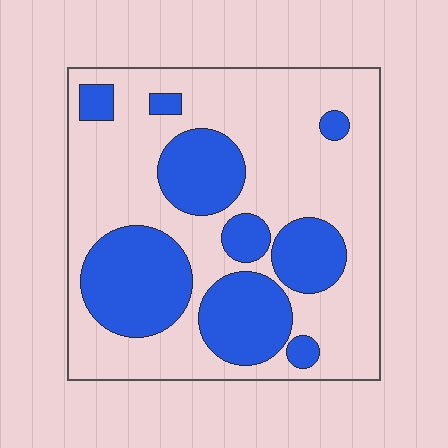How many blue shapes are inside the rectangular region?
9.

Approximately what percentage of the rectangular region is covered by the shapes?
Approximately 35%.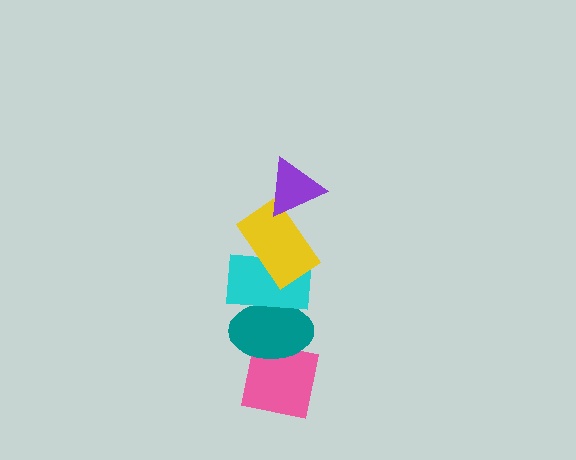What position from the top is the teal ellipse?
The teal ellipse is 4th from the top.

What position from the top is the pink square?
The pink square is 5th from the top.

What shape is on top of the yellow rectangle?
The purple triangle is on top of the yellow rectangle.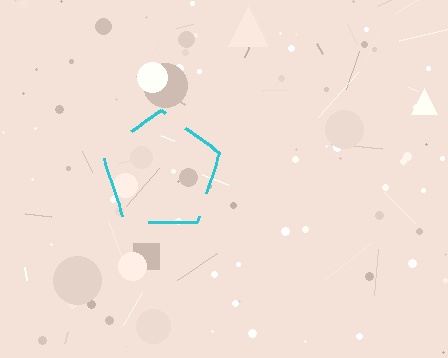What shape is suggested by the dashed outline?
The dashed outline suggests a pentagon.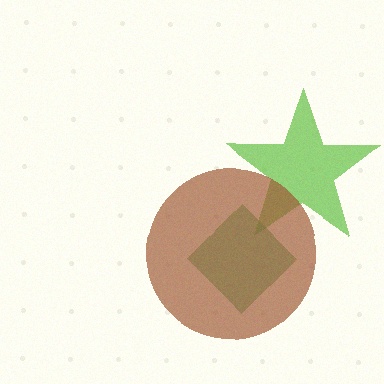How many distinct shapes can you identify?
There are 3 distinct shapes: a lime star, a green diamond, a brown circle.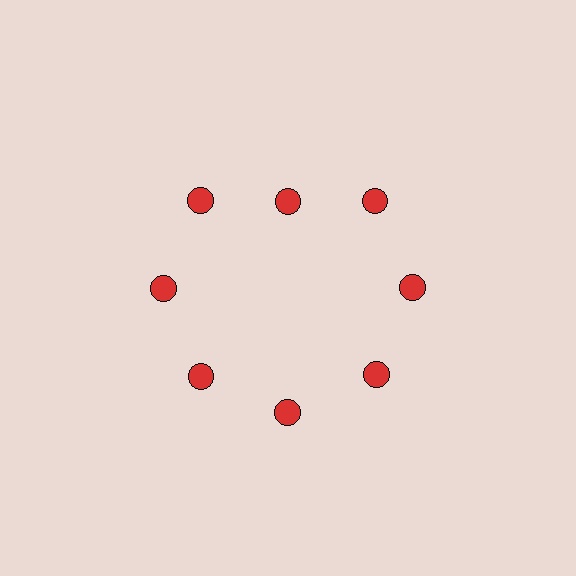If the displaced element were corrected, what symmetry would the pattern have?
It would have 8-fold rotational symmetry — the pattern would map onto itself every 45 degrees.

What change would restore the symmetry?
The symmetry would be restored by moving it outward, back onto the ring so that all 8 circles sit at equal angles and equal distance from the center.